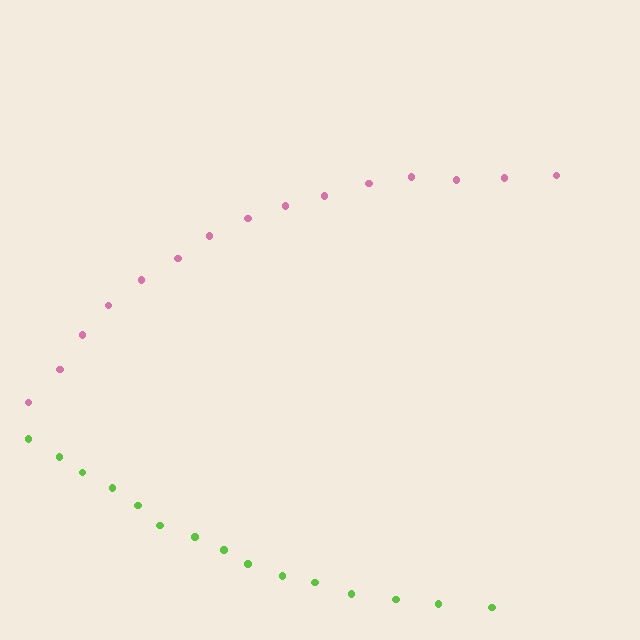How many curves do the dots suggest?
There are 2 distinct paths.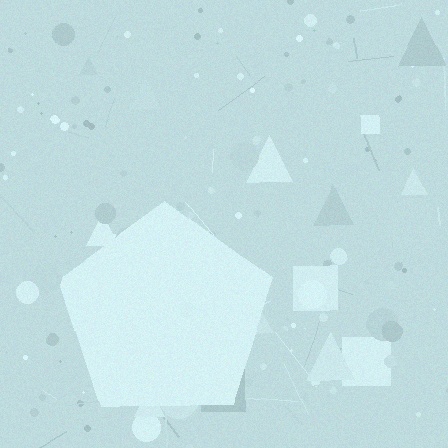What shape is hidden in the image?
A pentagon is hidden in the image.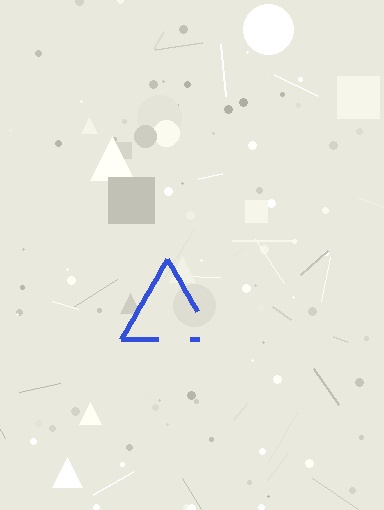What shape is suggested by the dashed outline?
The dashed outline suggests a triangle.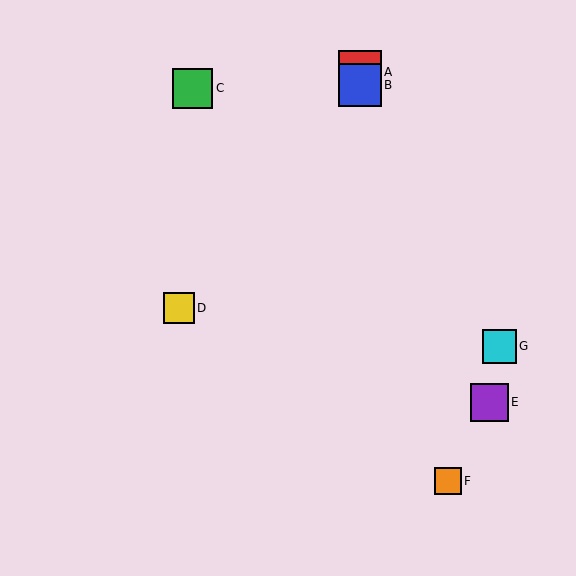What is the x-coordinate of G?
Object G is at x≈499.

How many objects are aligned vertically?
2 objects (A, B) are aligned vertically.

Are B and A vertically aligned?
Yes, both are at x≈360.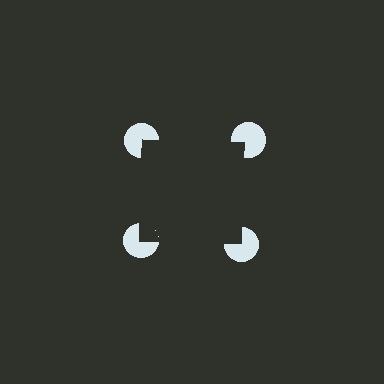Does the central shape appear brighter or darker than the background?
It typically appears slightly darker than the background, even though no actual brightness change is drawn.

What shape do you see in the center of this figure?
An illusory square — its edges are inferred from the aligned wedge cuts in the pac-man discs, not physically drawn.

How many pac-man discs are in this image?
There are 4 — one at each vertex of the illusory square.